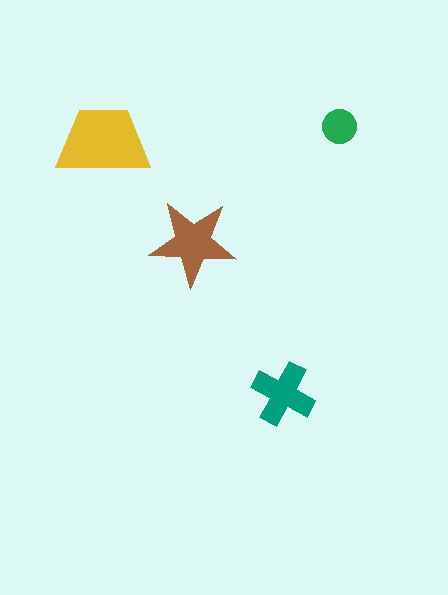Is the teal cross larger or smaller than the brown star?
Smaller.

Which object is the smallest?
The green circle.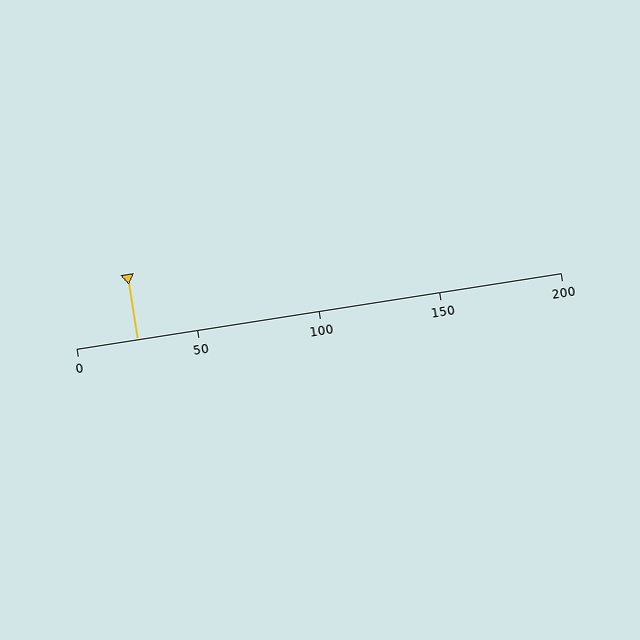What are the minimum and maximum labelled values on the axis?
The axis runs from 0 to 200.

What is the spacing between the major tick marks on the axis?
The major ticks are spaced 50 apart.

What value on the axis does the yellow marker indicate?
The marker indicates approximately 25.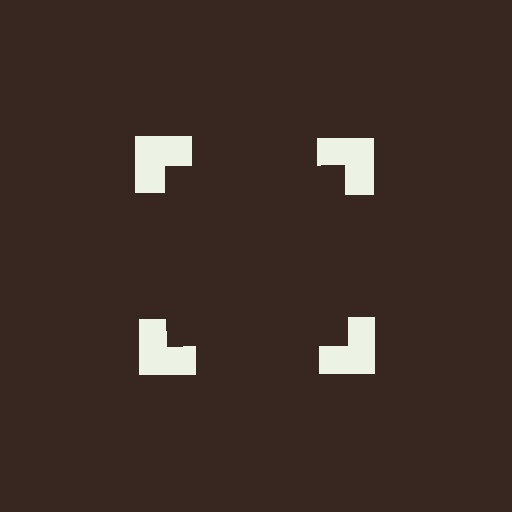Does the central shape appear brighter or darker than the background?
It typically appears slightly darker than the background, even though no actual brightness change is drawn.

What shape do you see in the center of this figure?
An illusory square — its edges are inferred from the aligned wedge cuts in the notched squares, not physically drawn.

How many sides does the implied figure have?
4 sides.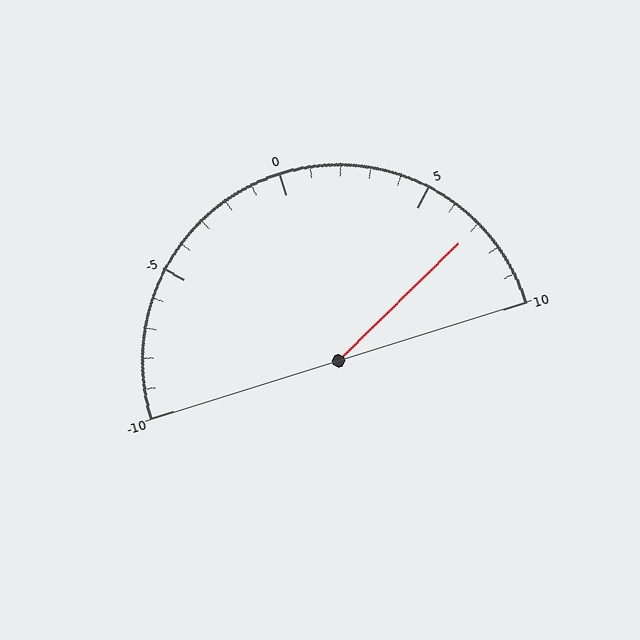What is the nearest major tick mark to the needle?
The nearest major tick mark is 5.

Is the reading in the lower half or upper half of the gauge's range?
The reading is in the upper half of the range (-10 to 10).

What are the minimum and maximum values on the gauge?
The gauge ranges from -10 to 10.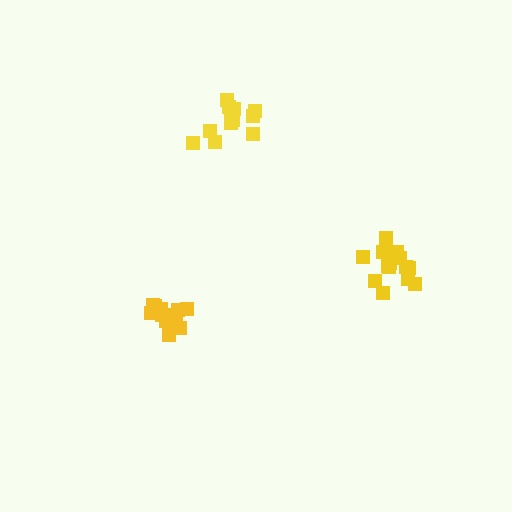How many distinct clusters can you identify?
There are 3 distinct clusters.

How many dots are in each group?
Group 1: 15 dots, Group 2: 13 dots, Group 3: 11 dots (39 total).